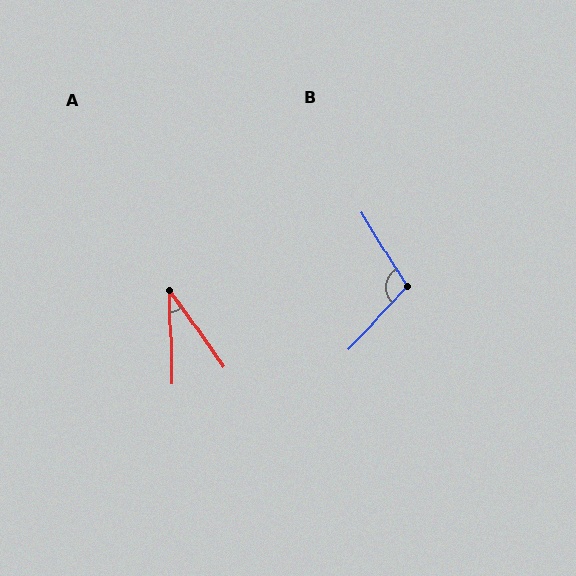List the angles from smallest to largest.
A (34°), B (105°).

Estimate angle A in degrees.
Approximately 34 degrees.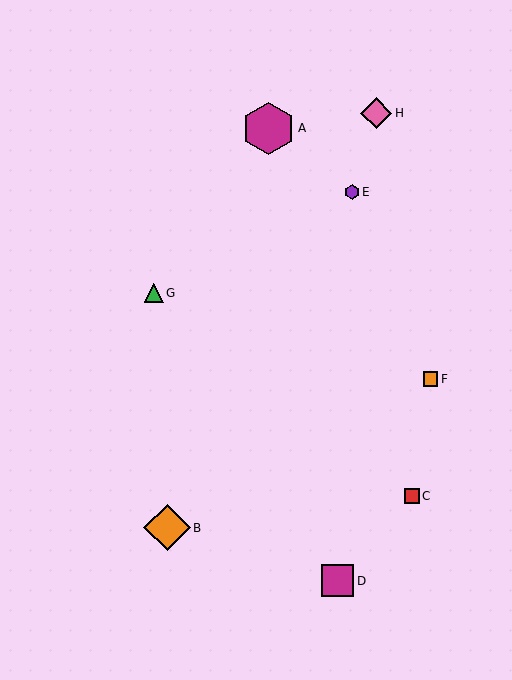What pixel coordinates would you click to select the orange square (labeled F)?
Click at (430, 379) to select the orange square F.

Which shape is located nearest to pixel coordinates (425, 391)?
The orange square (labeled F) at (430, 379) is nearest to that location.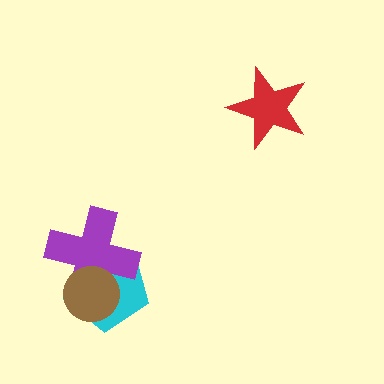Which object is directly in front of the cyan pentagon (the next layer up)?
The purple cross is directly in front of the cyan pentagon.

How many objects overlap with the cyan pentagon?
2 objects overlap with the cyan pentagon.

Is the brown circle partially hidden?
No, no other shape covers it.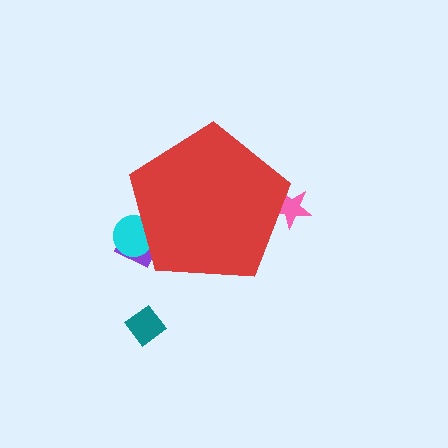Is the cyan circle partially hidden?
Yes, the cyan circle is partially hidden behind the red pentagon.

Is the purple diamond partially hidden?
Yes, the purple diamond is partially hidden behind the red pentagon.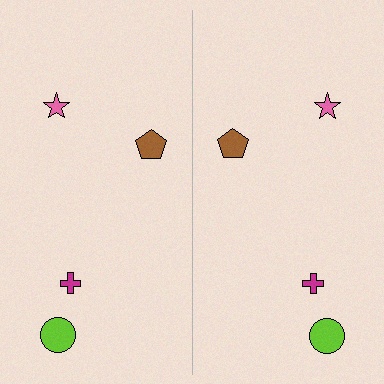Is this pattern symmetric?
Yes, this pattern has bilateral (reflection) symmetry.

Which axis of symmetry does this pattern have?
The pattern has a vertical axis of symmetry running through the center of the image.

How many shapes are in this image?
There are 8 shapes in this image.